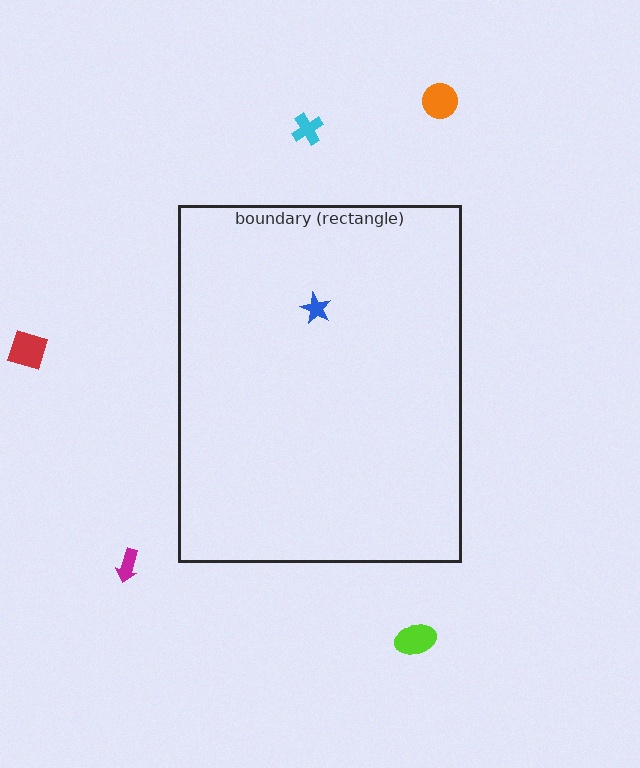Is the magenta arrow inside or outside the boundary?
Outside.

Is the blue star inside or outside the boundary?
Inside.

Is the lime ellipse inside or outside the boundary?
Outside.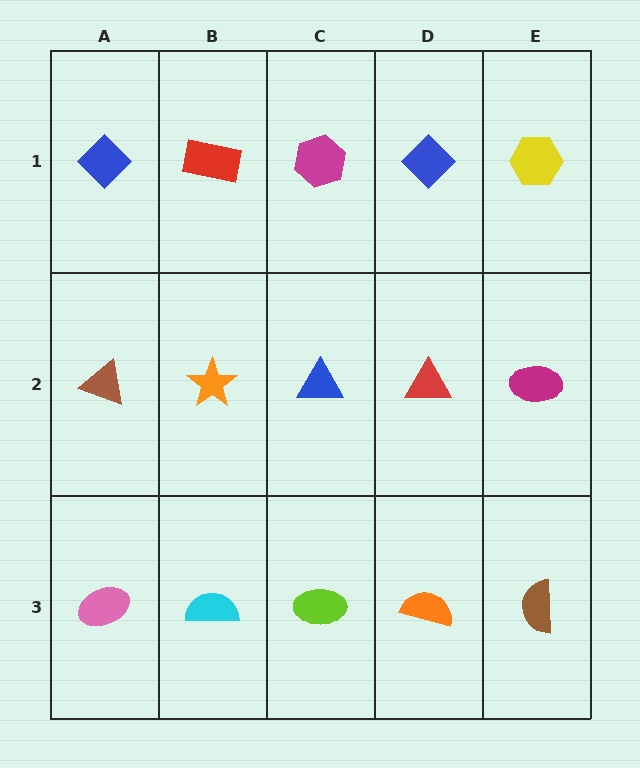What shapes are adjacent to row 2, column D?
A blue diamond (row 1, column D), an orange semicircle (row 3, column D), a blue triangle (row 2, column C), a magenta ellipse (row 2, column E).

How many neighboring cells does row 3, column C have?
3.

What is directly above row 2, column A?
A blue diamond.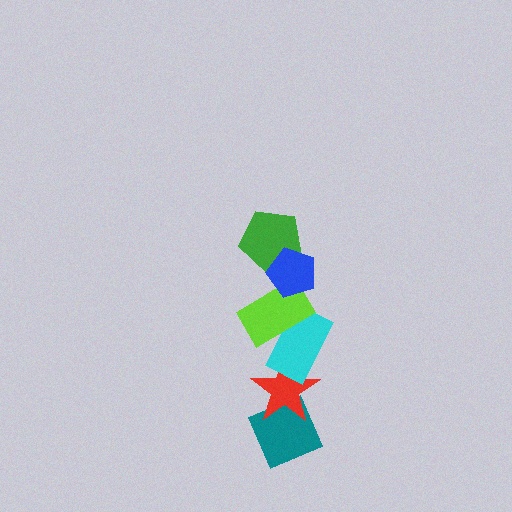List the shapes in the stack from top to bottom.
From top to bottom: the blue pentagon, the green pentagon, the lime rectangle, the cyan rectangle, the red star, the teal diamond.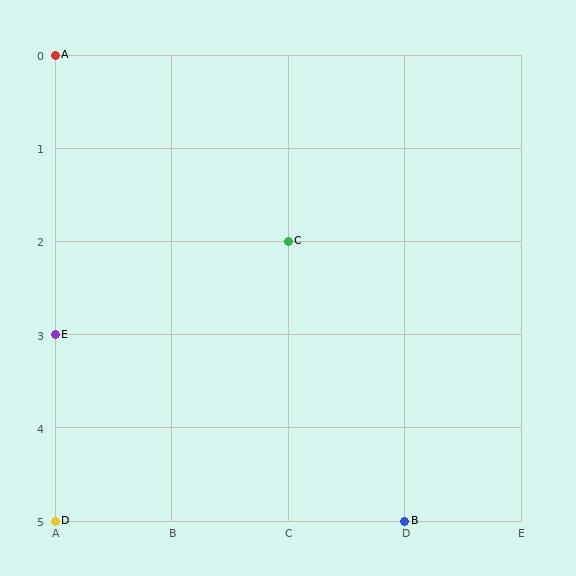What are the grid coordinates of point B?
Point B is at grid coordinates (D, 5).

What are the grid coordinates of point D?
Point D is at grid coordinates (A, 5).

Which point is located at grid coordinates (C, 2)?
Point C is at (C, 2).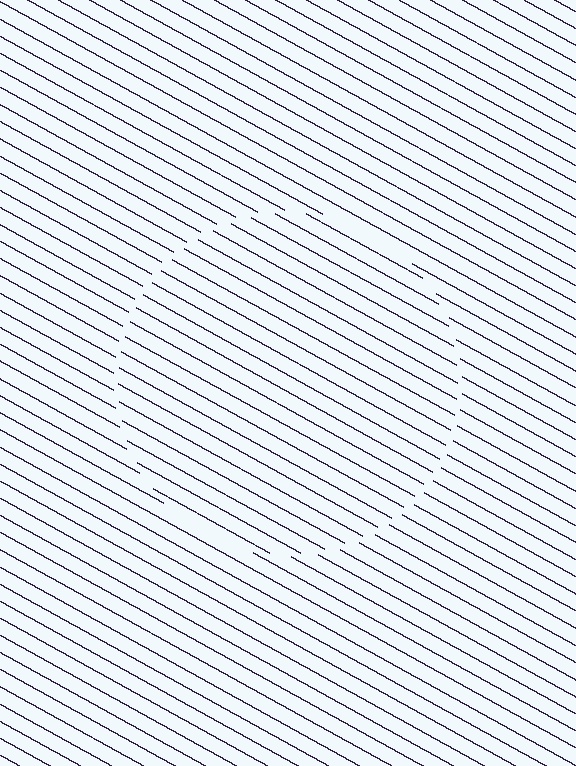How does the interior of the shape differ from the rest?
The interior of the shape contains the same grating, shifted by half a period — the contour is defined by the phase discontinuity where line-ends from the inner and outer gratings abut.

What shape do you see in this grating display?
An illusory circle. The interior of the shape contains the same grating, shifted by half a period — the contour is defined by the phase discontinuity where line-ends from the inner and outer gratings abut.